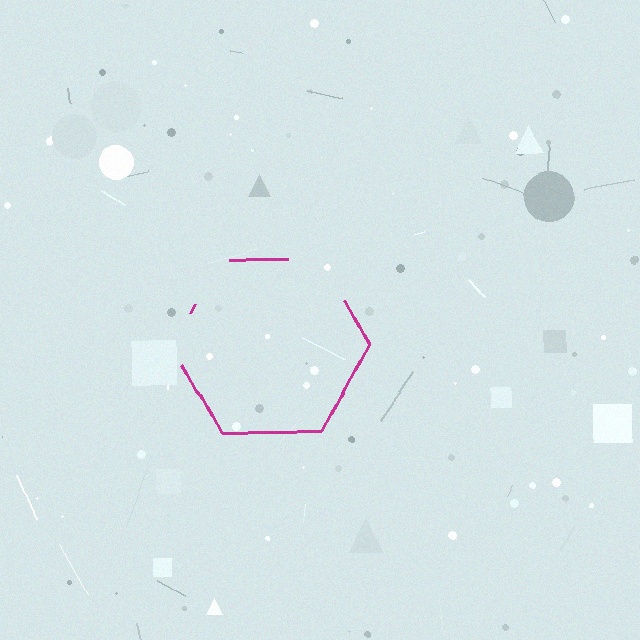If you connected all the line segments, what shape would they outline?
They would outline a hexagon.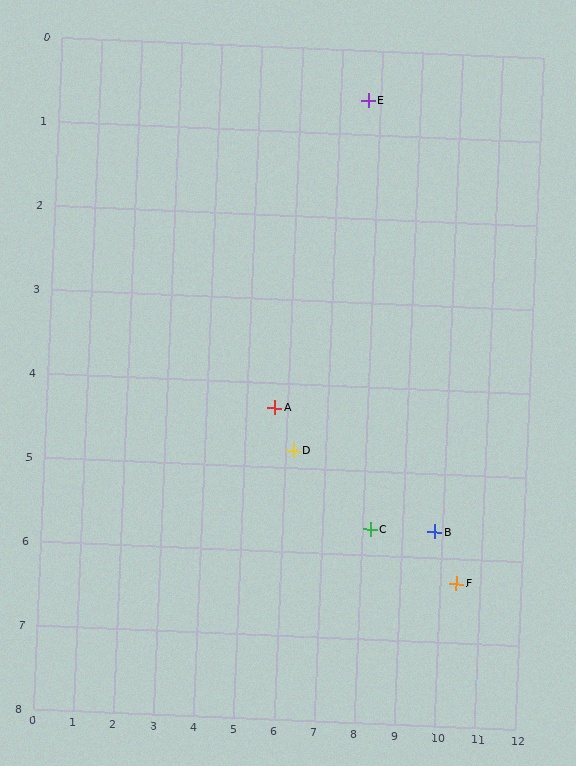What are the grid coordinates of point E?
Point E is at approximately (7.7, 0.6).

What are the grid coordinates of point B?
Point B is at approximately (9.8, 5.7).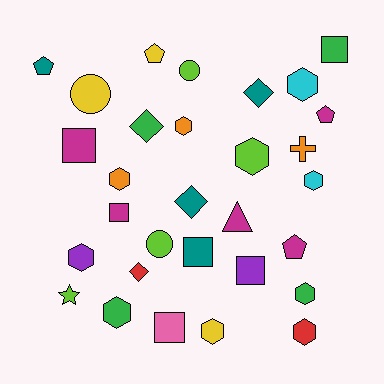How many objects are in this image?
There are 30 objects.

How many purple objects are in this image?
There are 2 purple objects.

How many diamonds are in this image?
There are 4 diamonds.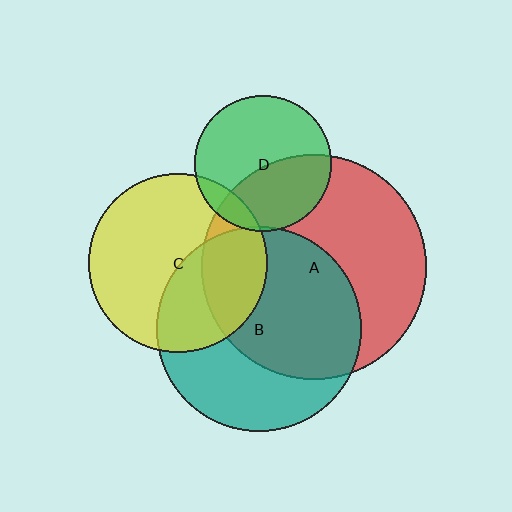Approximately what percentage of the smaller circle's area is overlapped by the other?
Approximately 55%.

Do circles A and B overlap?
Yes.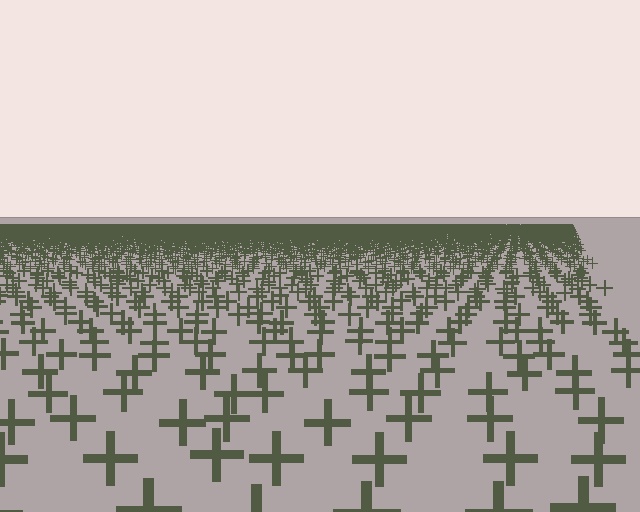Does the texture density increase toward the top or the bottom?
Density increases toward the top.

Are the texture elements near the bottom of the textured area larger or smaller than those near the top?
Larger. Near the bottom, elements are closer to the viewer and appear at a bigger on-screen size.